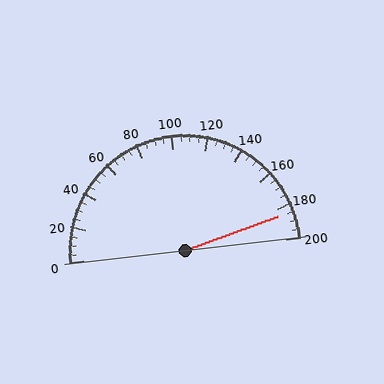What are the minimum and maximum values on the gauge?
The gauge ranges from 0 to 200.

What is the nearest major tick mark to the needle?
The nearest major tick mark is 180.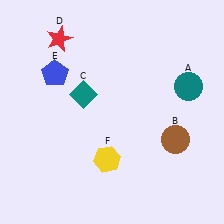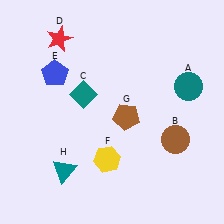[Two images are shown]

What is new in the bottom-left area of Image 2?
A teal triangle (H) was added in the bottom-left area of Image 2.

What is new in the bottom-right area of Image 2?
A brown pentagon (G) was added in the bottom-right area of Image 2.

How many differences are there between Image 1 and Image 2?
There are 2 differences between the two images.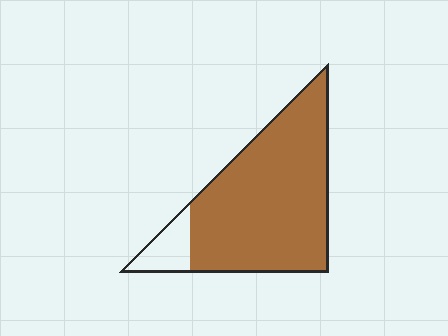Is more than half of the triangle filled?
Yes.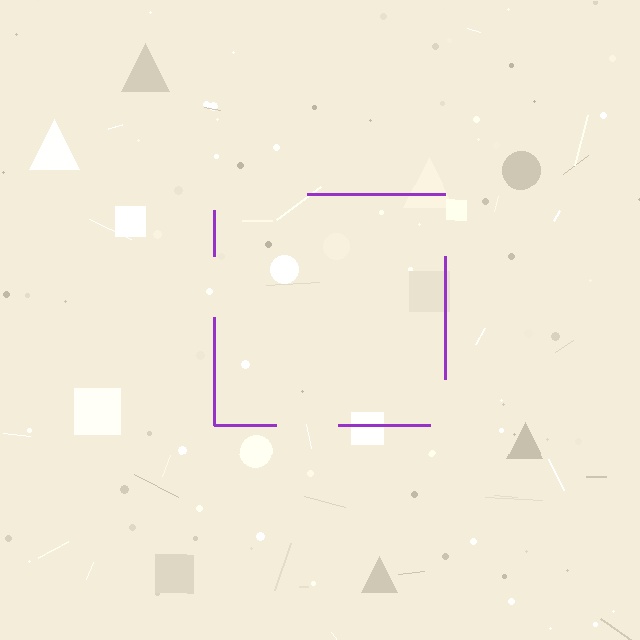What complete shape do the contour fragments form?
The contour fragments form a square.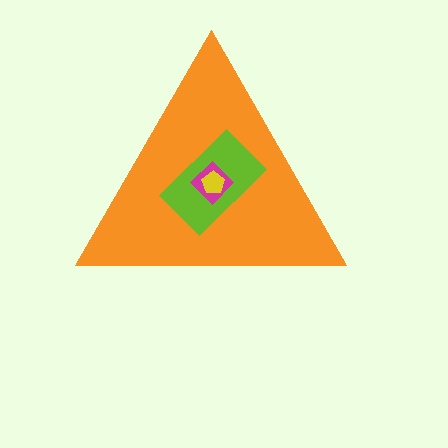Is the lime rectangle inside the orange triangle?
Yes.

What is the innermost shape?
The yellow pentagon.